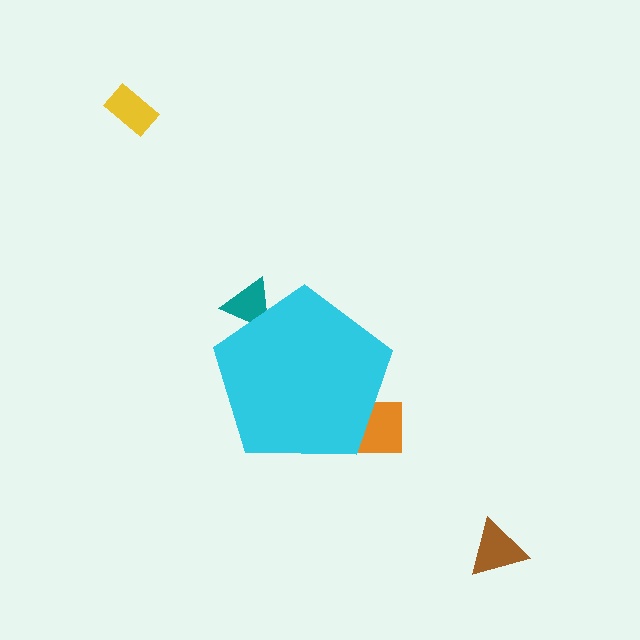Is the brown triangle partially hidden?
No, the brown triangle is fully visible.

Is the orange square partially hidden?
Yes, the orange square is partially hidden behind the cyan pentagon.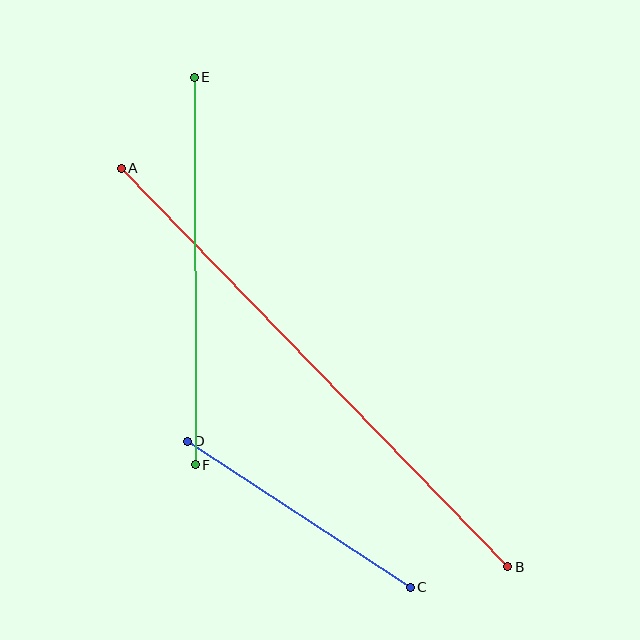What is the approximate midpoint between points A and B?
The midpoint is at approximately (315, 367) pixels.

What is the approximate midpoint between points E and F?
The midpoint is at approximately (195, 271) pixels.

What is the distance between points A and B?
The distance is approximately 555 pixels.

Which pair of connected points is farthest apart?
Points A and B are farthest apart.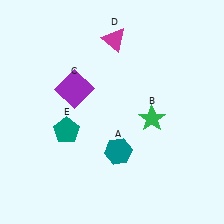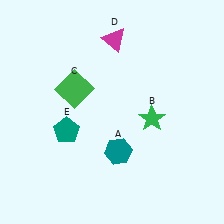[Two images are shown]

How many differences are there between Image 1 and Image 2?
There is 1 difference between the two images.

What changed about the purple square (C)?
In Image 1, C is purple. In Image 2, it changed to green.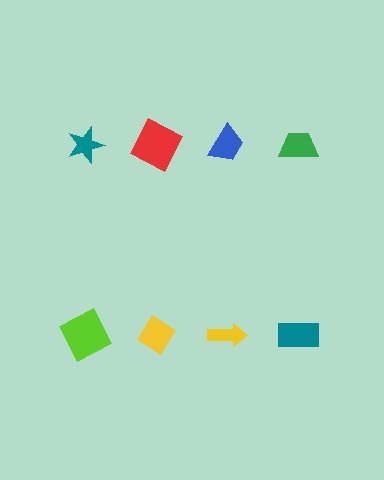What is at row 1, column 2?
A red square.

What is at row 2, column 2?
A yellow diamond.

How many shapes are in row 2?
4 shapes.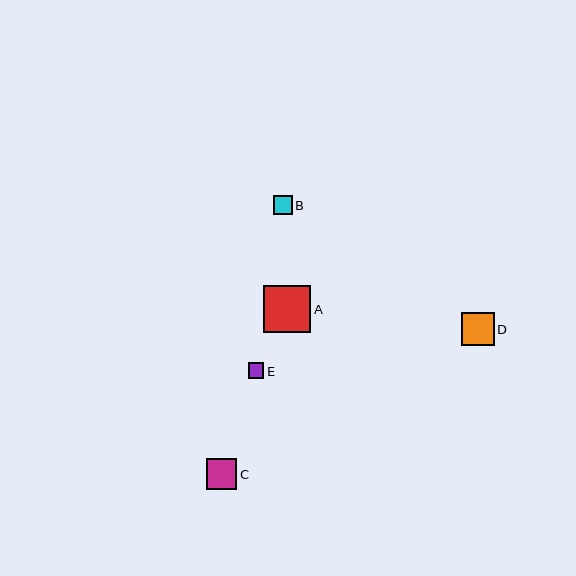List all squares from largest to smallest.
From largest to smallest: A, D, C, B, E.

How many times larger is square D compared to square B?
Square D is approximately 1.8 times the size of square B.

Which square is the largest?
Square A is the largest with a size of approximately 47 pixels.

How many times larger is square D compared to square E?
Square D is approximately 2.1 times the size of square E.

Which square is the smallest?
Square E is the smallest with a size of approximately 16 pixels.